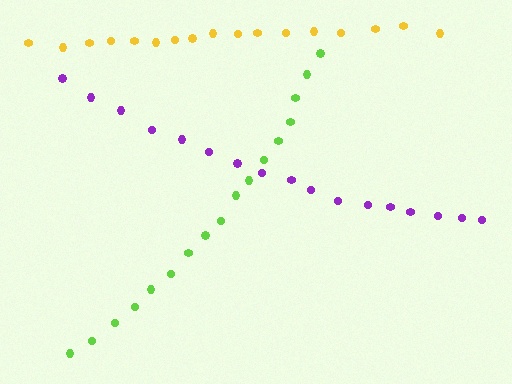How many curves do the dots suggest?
There are 3 distinct paths.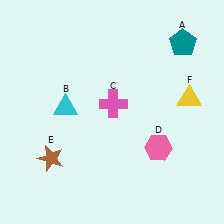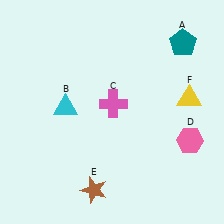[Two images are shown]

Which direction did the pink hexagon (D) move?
The pink hexagon (D) moved right.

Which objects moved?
The objects that moved are: the pink hexagon (D), the brown star (E).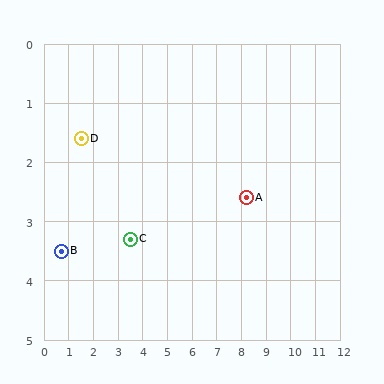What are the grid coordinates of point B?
Point B is at approximately (0.7, 3.5).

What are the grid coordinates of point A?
Point A is at approximately (8.2, 2.6).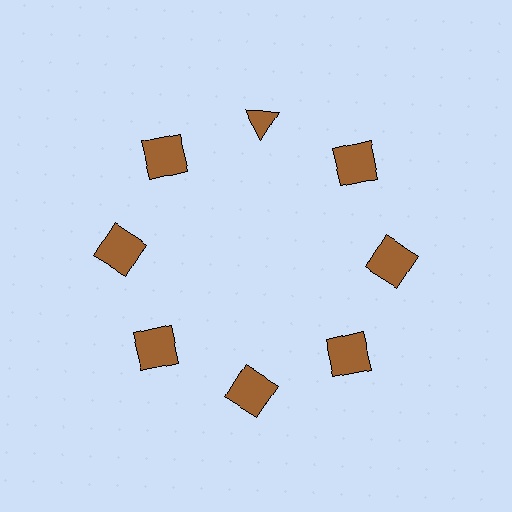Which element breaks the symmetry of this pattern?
The brown triangle at roughly the 12 o'clock position breaks the symmetry. All other shapes are brown squares.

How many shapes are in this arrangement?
There are 8 shapes arranged in a ring pattern.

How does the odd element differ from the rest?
It has a different shape: triangle instead of square.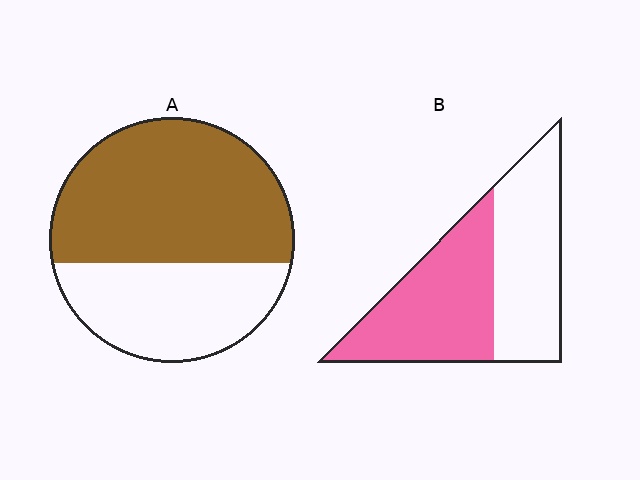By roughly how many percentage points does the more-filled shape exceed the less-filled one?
By roughly 10 percentage points (A over B).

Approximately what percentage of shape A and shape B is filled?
A is approximately 60% and B is approximately 50%.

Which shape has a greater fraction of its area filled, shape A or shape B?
Shape A.